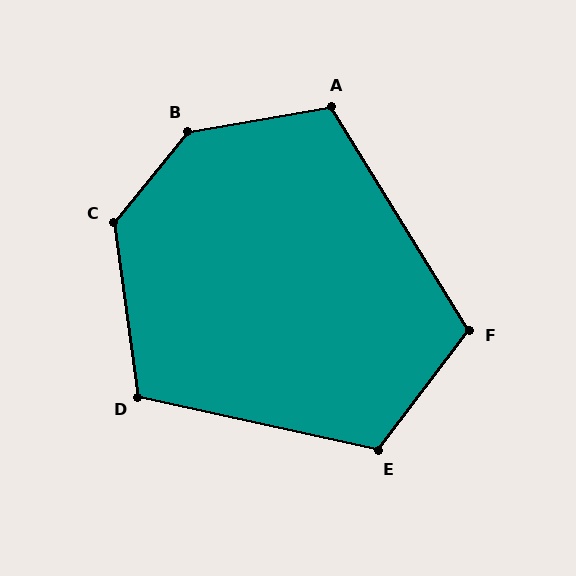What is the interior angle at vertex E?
Approximately 115 degrees (obtuse).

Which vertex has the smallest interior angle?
D, at approximately 110 degrees.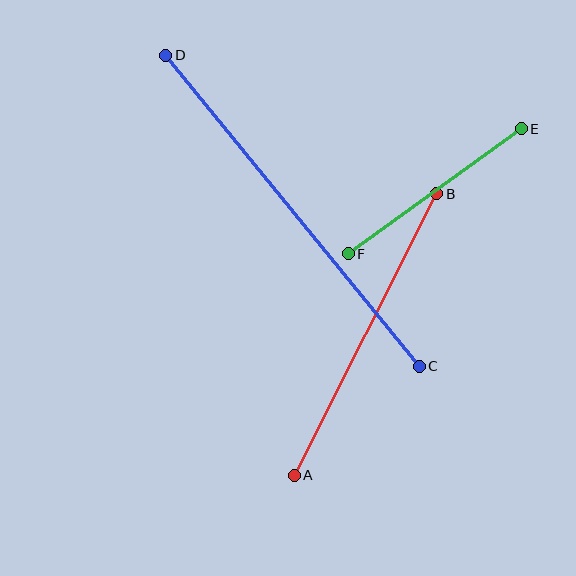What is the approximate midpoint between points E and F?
The midpoint is at approximately (435, 191) pixels.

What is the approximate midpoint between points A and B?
The midpoint is at approximately (366, 334) pixels.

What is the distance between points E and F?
The distance is approximately 214 pixels.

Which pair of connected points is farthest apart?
Points C and D are farthest apart.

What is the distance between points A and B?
The distance is approximately 316 pixels.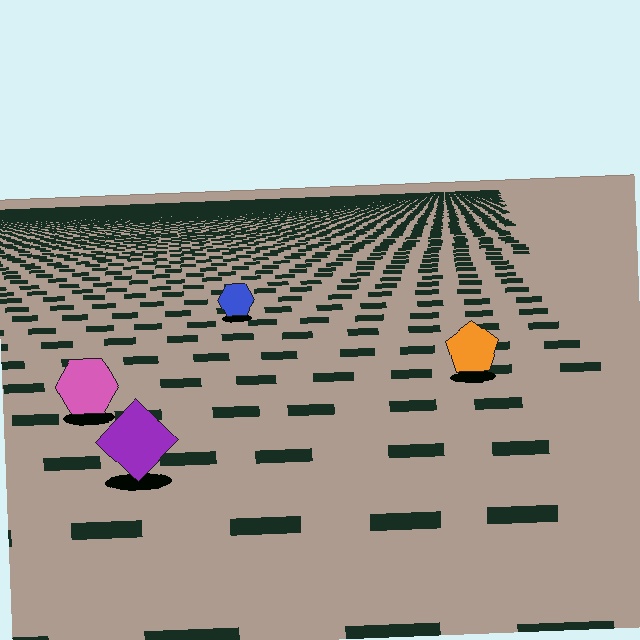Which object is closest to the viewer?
The purple diamond is closest. The texture marks near it are larger and more spread out.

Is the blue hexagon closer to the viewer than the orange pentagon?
No. The orange pentagon is closer — you can tell from the texture gradient: the ground texture is coarser near it.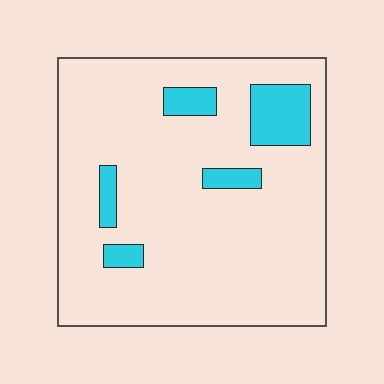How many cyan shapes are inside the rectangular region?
5.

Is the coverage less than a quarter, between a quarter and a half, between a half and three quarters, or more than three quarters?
Less than a quarter.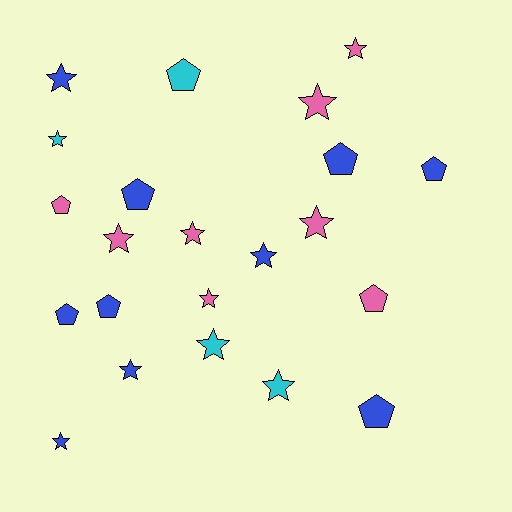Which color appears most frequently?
Blue, with 10 objects.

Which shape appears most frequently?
Star, with 13 objects.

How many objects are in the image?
There are 22 objects.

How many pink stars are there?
There are 6 pink stars.